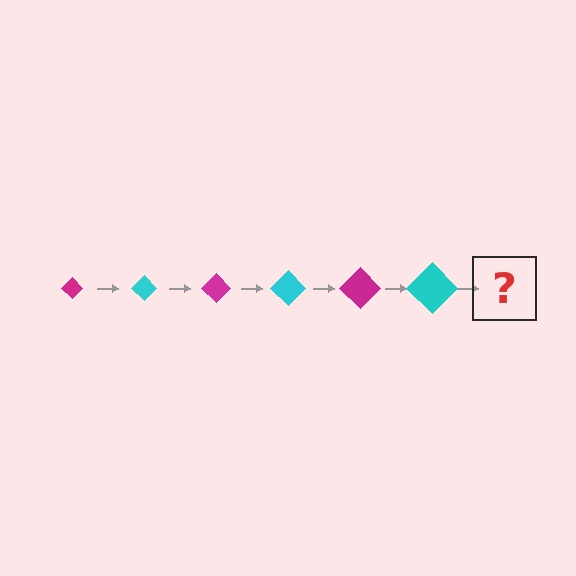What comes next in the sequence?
The next element should be a magenta diamond, larger than the previous one.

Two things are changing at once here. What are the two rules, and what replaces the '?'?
The two rules are that the diamond grows larger each step and the color cycles through magenta and cyan. The '?' should be a magenta diamond, larger than the previous one.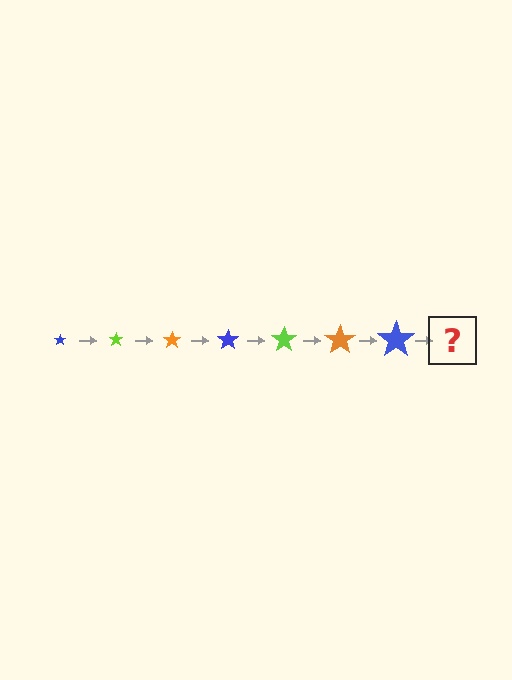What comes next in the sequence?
The next element should be a lime star, larger than the previous one.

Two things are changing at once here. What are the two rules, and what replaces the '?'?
The two rules are that the star grows larger each step and the color cycles through blue, lime, and orange. The '?' should be a lime star, larger than the previous one.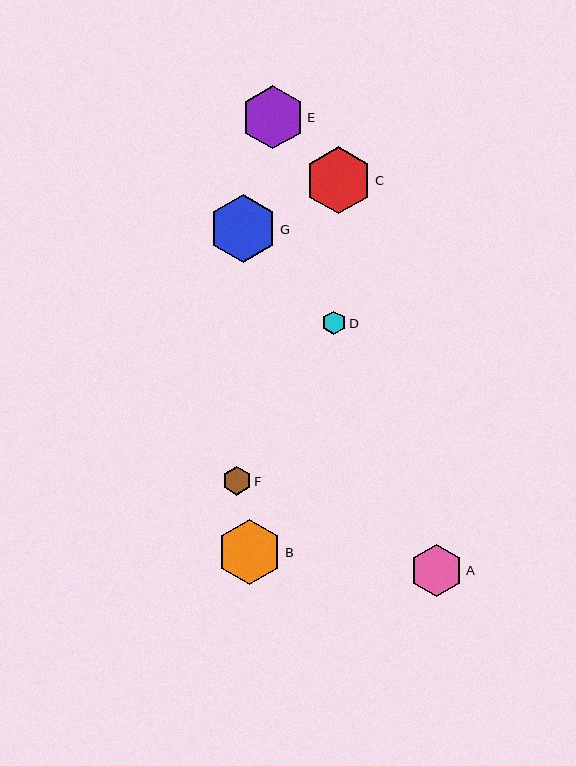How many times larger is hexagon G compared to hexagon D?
Hexagon G is approximately 2.9 times the size of hexagon D.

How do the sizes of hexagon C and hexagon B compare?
Hexagon C and hexagon B are approximately the same size.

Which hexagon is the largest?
Hexagon G is the largest with a size of approximately 68 pixels.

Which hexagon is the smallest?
Hexagon D is the smallest with a size of approximately 23 pixels.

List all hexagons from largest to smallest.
From largest to smallest: G, C, B, E, A, F, D.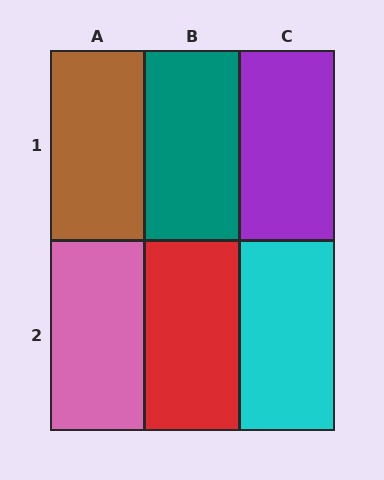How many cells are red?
1 cell is red.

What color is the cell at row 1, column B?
Teal.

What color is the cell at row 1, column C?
Purple.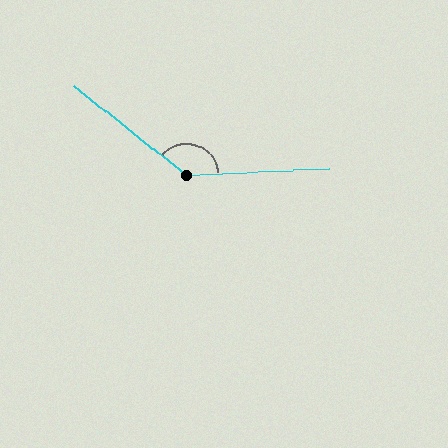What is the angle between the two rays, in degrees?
Approximately 139 degrees.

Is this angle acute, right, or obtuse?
It is obtuse.